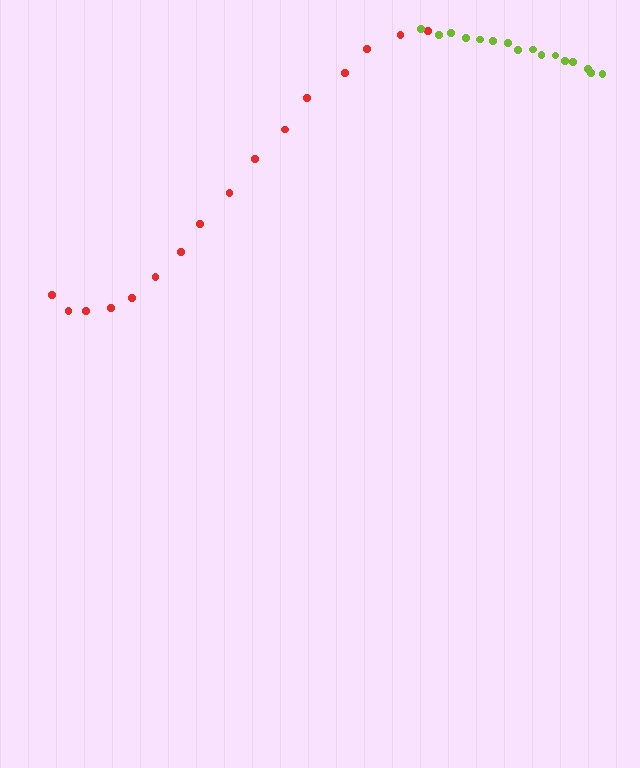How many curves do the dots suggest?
There are 2 distinct paths.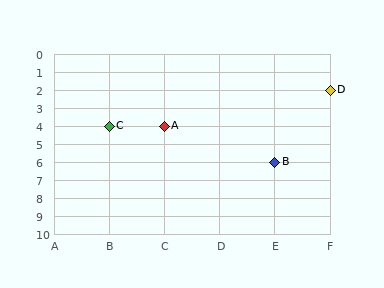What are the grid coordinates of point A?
Point A is at grid coordinates (C, 4).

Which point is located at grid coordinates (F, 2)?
Point D is at (F, 2).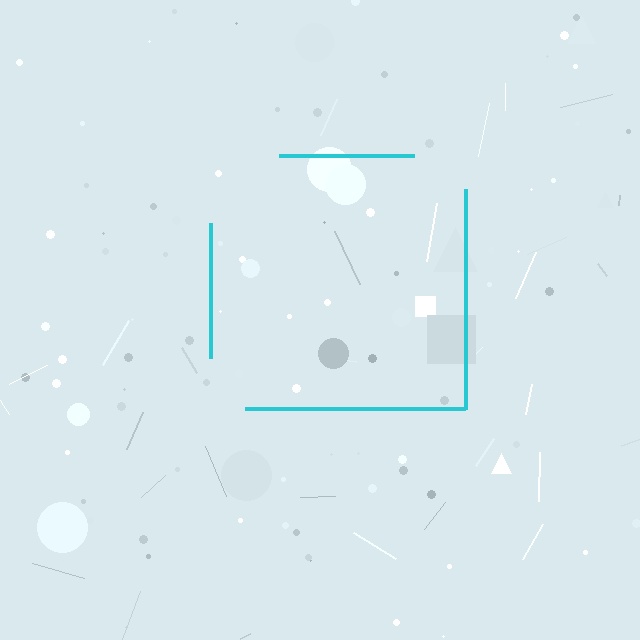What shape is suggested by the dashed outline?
The dashed outline suggests a square.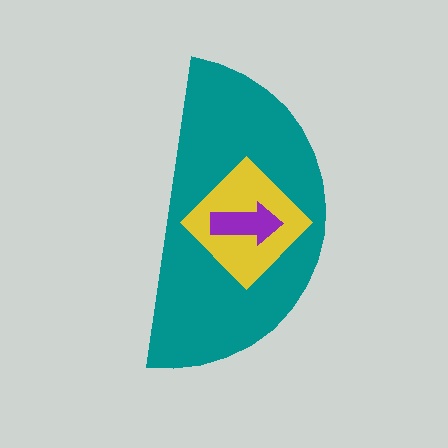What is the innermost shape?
The purple arrow.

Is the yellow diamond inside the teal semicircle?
Yes.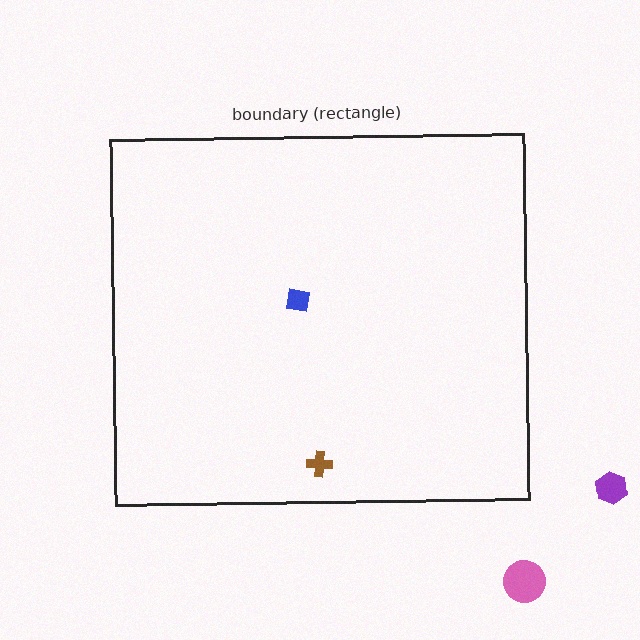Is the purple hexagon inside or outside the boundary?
Outside.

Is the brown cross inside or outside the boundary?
Inside.